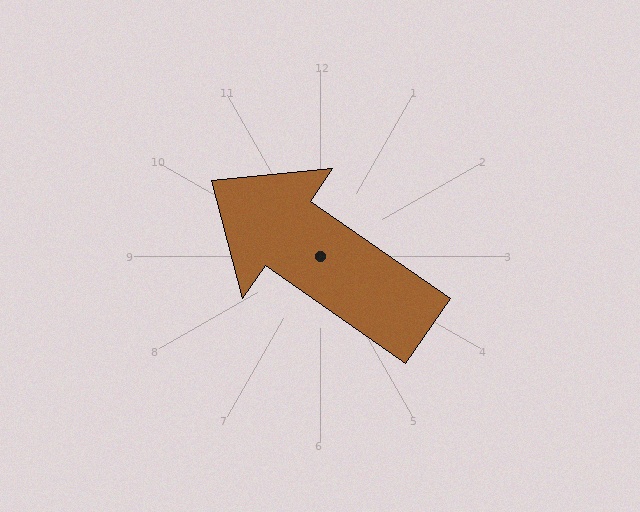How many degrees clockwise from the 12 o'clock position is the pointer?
Approximately 305 degrees.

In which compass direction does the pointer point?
Northwest.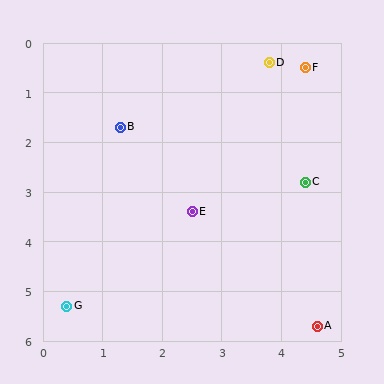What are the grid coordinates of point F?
Point F is at approximately (4.4, 0.5).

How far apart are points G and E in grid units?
Points G and E are about 2.8 grid units apart.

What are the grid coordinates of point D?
Point D is at approximately (3.8, 0.4).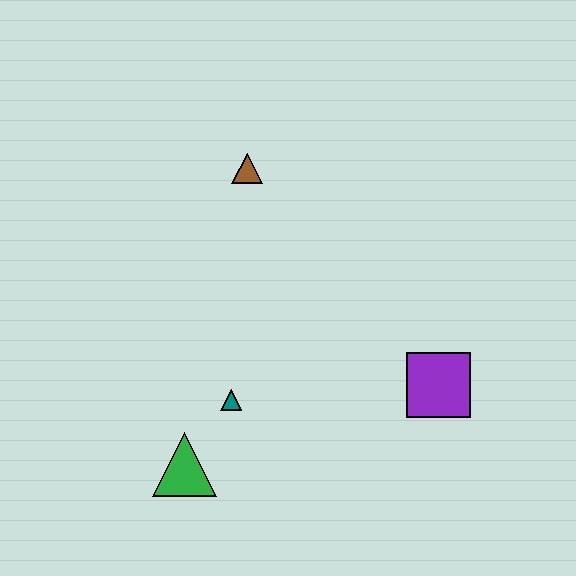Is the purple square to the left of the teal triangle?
No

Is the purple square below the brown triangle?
Yes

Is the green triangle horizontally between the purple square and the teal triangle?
No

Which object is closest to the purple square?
The teal triangle is closest to the purple square.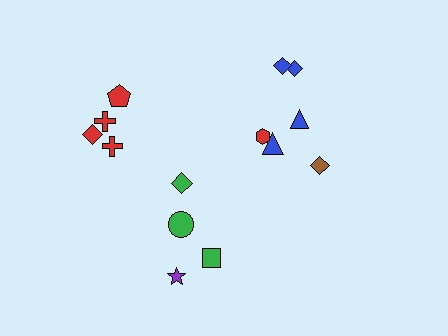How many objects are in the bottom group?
There are 4 objects.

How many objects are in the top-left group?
There are 4 objects.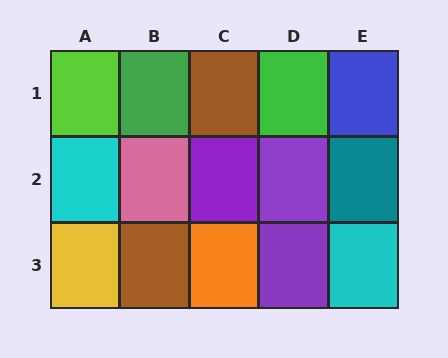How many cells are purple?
3 cells are purple.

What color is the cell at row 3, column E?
Cyan.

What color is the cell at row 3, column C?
Orange.